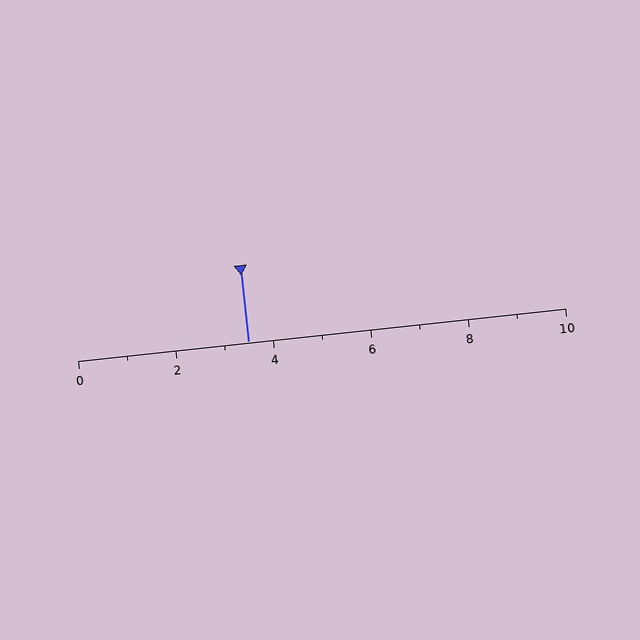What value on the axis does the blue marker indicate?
The marker indicates approximately 3.5.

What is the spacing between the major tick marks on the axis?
The major ticks are spaced 2 apart.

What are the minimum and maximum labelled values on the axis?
The axis runs from 0 to 10.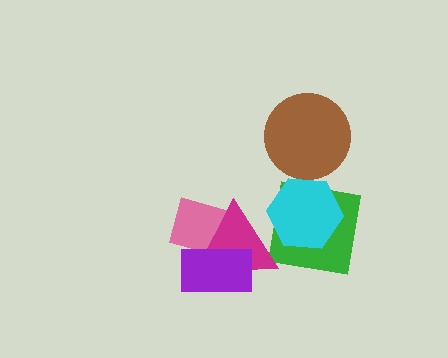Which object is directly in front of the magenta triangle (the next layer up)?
The purple rectangle is directly in front of the magenta triangle.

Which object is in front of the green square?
The cyan hexagon is in front of the green square.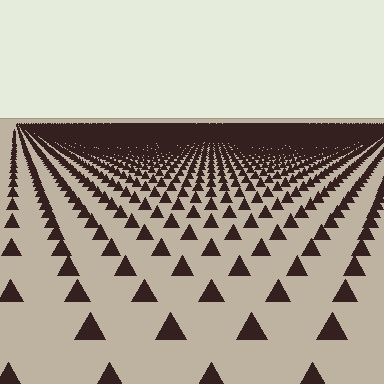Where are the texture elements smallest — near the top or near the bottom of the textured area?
Near the top.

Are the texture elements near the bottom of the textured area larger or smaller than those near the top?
Larger. Near the bottom, elements are closer to the viewer and appear at a bigger on-screen size.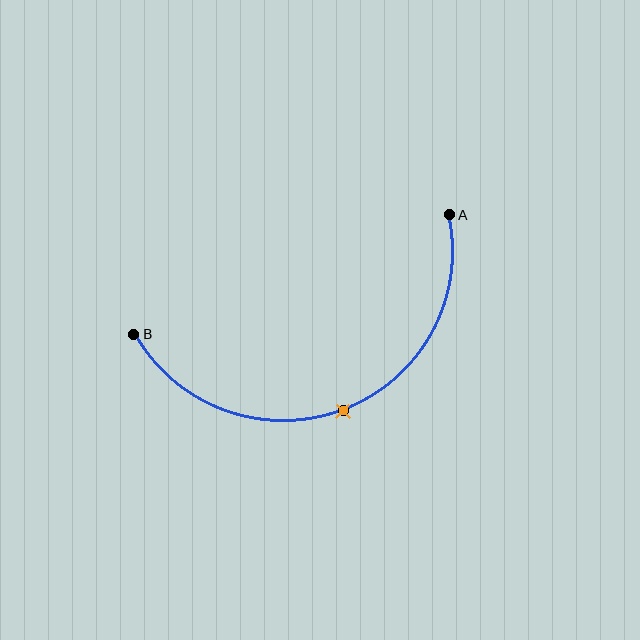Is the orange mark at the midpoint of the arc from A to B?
Yes. The orange mark lies on the arc at equal arc-length from both A and B — it is the arc midpoint.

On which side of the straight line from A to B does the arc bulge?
The arc bulges below the straight line connecting A and B.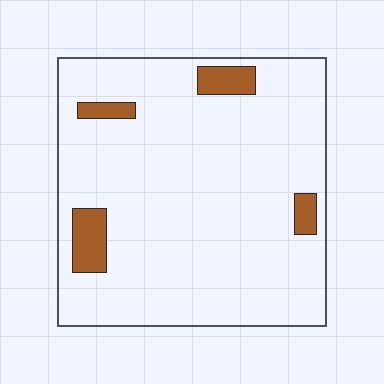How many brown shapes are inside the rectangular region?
4.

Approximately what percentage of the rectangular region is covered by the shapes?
Approximately 10%.